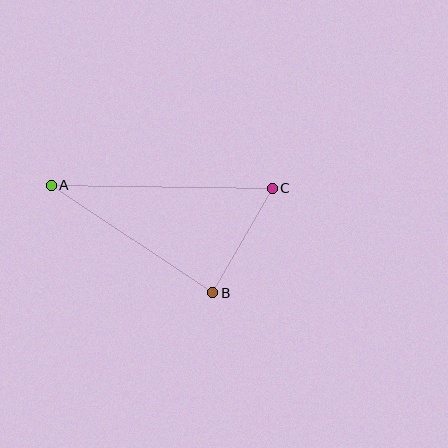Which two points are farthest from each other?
Points A and C are farthest from each other.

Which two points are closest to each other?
Points B and C are closest to each other.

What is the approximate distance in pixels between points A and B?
The distance between A and B is approximately 194 pixels.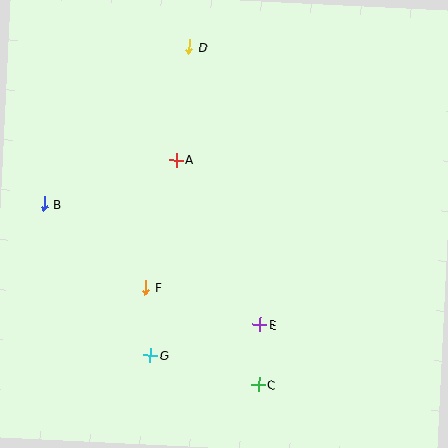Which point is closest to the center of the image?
Point A at (176, 160) is closest to the center.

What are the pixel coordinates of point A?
Point A is at (176, 160).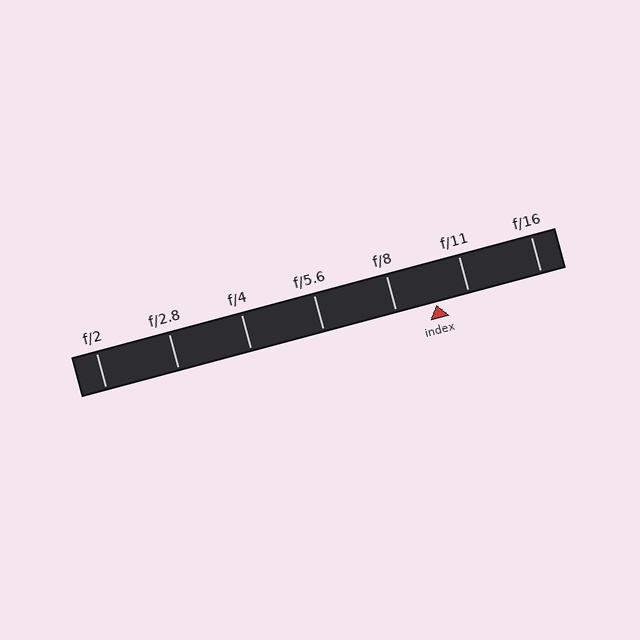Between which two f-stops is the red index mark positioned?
The index mark is between f/8 and f/11.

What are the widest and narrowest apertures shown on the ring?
The widest aperture shown is f/2 and the narrowest is f/16.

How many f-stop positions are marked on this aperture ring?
There are 7 f-stop positions marked.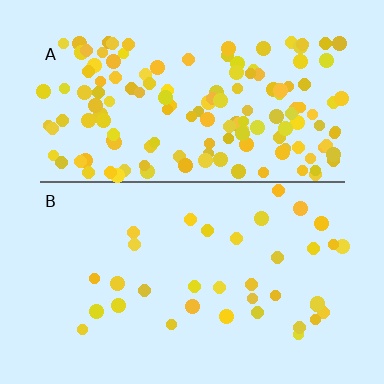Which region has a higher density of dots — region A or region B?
A (the top).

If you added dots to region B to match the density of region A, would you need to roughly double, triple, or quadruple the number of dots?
Approximately quadruple.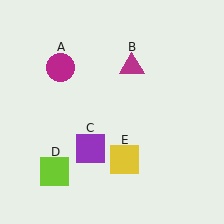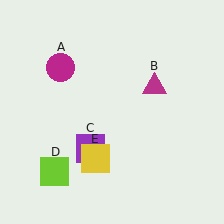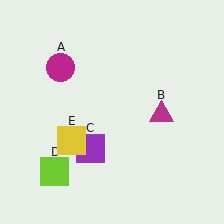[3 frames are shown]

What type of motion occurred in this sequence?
The magenta triangle (object B), yellow square (object E) rotated clockwise around the center of the scene.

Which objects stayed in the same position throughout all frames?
Magenta circle (object A) and purple square (object C) and lime square (object D) remained stationary.